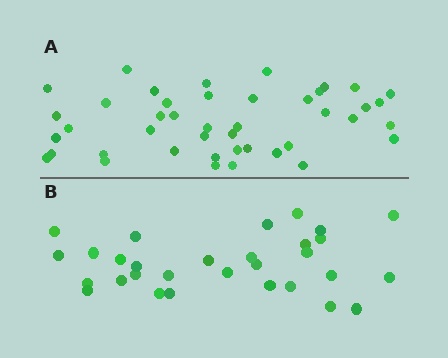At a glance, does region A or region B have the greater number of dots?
Region A (the top region) has more dots.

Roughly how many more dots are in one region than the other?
Region A has approximately 15 more dots than region B.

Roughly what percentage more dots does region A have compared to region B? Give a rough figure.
About 45% more.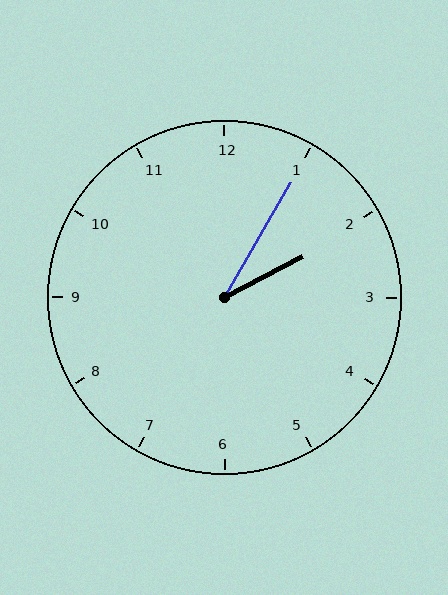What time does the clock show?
2:05.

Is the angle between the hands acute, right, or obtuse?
It is acute.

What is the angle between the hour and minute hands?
Approximately 32 degrees.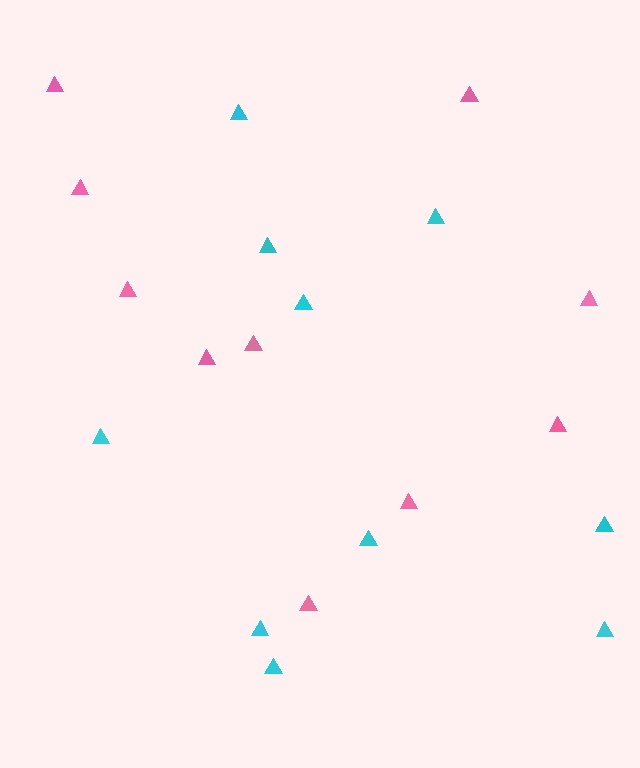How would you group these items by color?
There are 2 groups: one group of pink triangles (10) and one group of cyan triangles (10).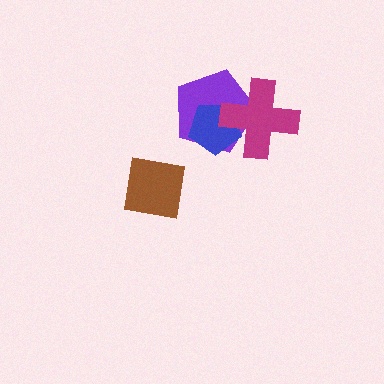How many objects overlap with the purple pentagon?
2 objects overlap with the purple pentagon.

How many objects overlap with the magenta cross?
2 objects overlap with the magenta cross.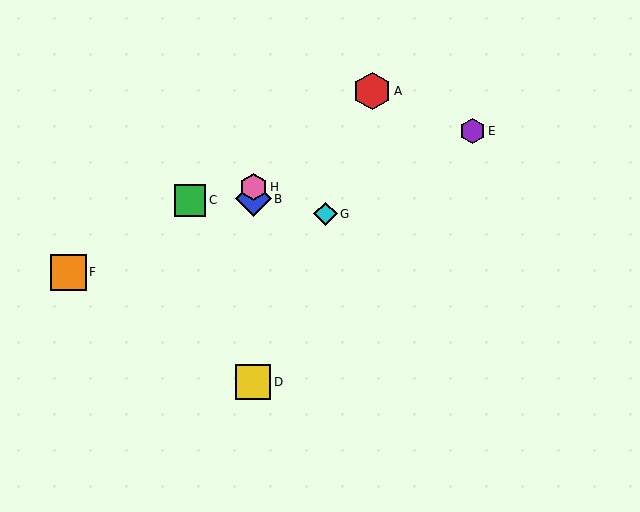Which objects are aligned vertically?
Objects B, D, H are aligned vertically.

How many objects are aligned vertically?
3 objects (B, D, H) are aligned vertically.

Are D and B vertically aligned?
Yes, both are at x≈253.